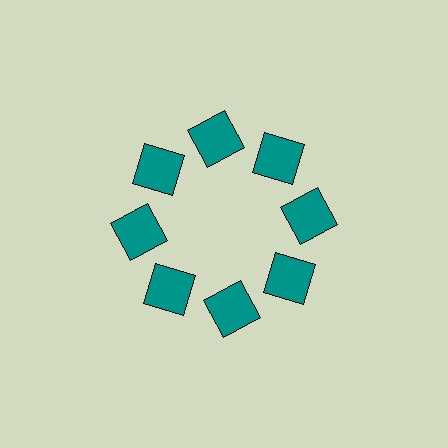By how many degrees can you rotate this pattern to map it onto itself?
The pattern maps onto itself every 45 degrees of rotation.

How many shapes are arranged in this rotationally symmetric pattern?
There are 8 shapes, arranged in 8 groups of 1.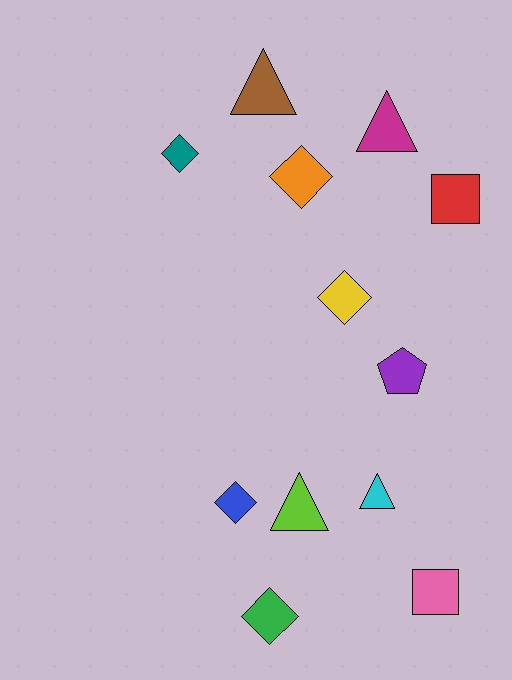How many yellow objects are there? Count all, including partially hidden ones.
There is 1 yellow object.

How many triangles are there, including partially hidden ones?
There are 4 triangles.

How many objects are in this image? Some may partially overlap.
There are 12 objects.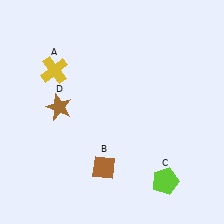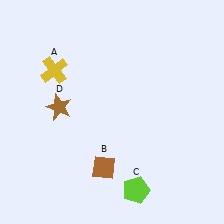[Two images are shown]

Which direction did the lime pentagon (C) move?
The lime pentagon (C) moved left.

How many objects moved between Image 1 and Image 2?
1 object moved between the two images.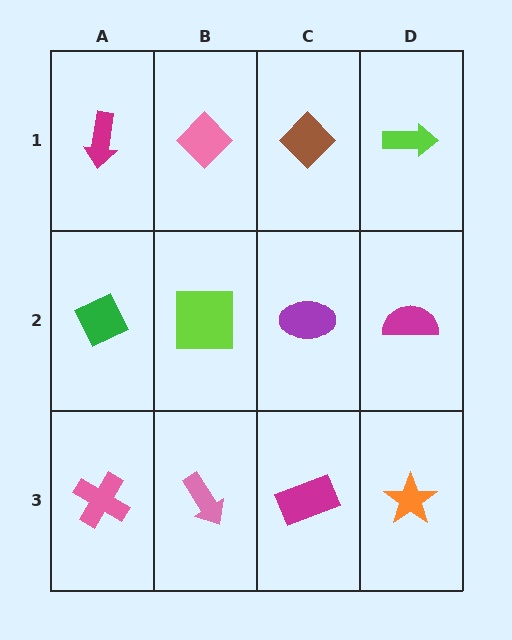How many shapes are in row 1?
4 shapes.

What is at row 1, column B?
A pink diamond.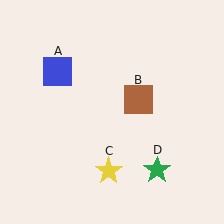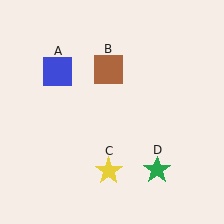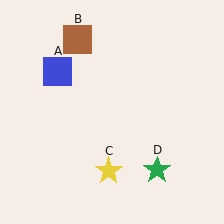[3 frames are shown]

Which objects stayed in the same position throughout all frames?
Blue square (object A) and yellow star (object C) and green star (object D) remained stationary.